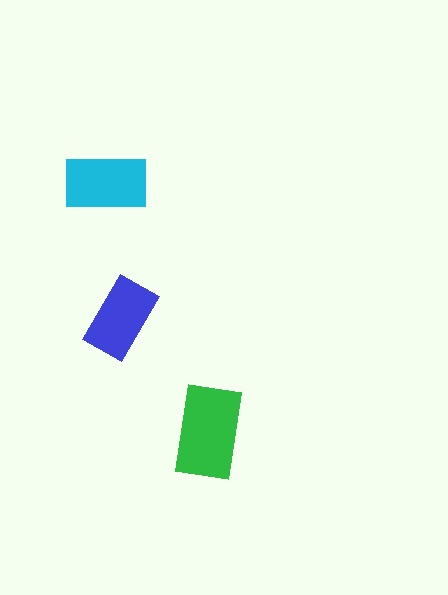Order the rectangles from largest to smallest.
the green one, the cyan one, the blue one.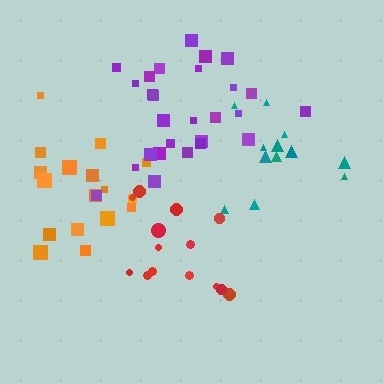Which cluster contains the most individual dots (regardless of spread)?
Purple (27).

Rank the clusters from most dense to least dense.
purple, red, orange, teal.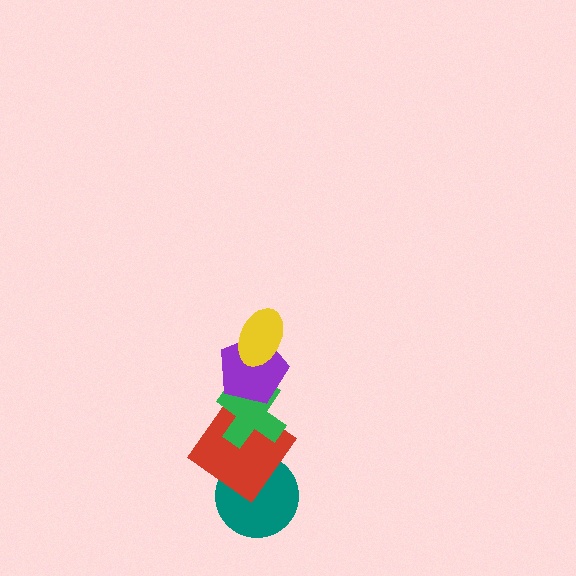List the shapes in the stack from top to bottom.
From top to bottom: the yellow ellipse, the purple pentagon, the green cross, the red diamond, the teal circle.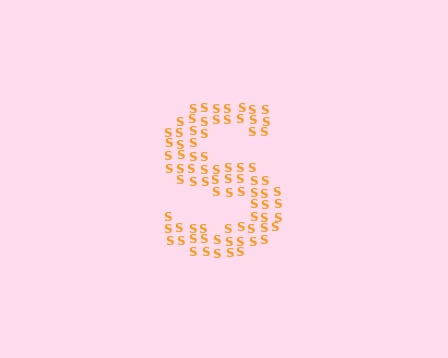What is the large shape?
The large shape is the letter S.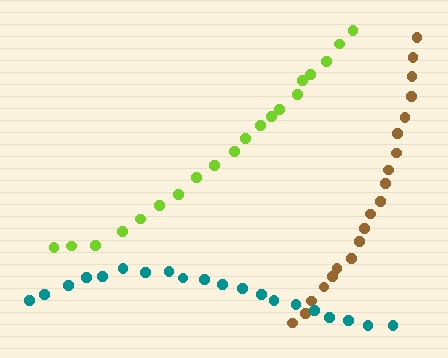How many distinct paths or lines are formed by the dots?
There are 3 distinct paths.